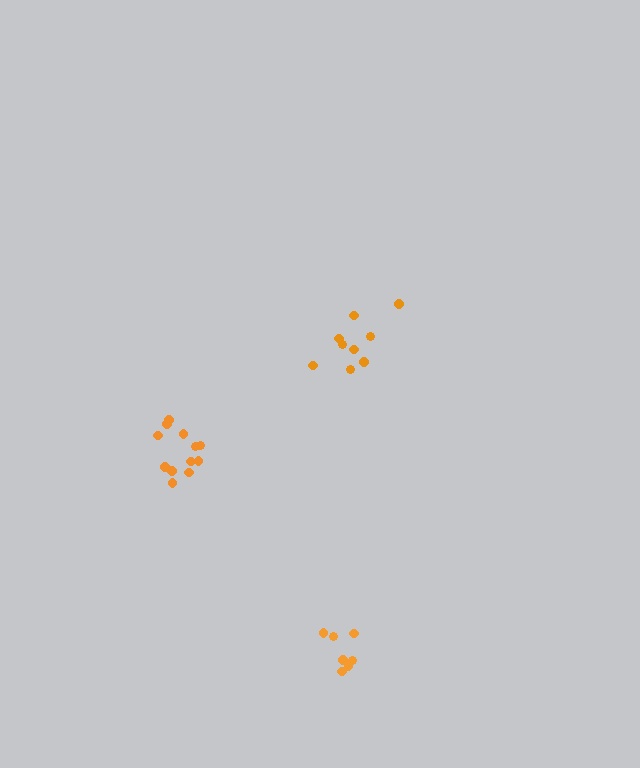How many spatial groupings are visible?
There are 3 spatial groupings.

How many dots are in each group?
Group 1: 7 dots, Group 2: 12 dots, Group 3: 9 dots (28 total).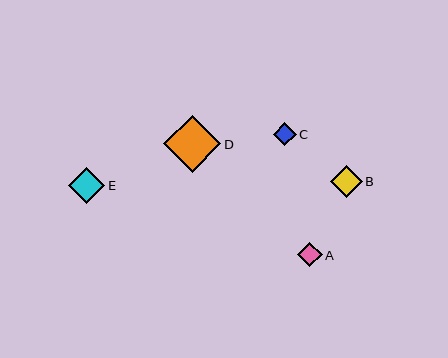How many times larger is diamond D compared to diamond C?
Diamond D is approximately 2.5 times the size of diamond C.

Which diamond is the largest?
Diamond D is the largest with a size of approximately 57 pixels.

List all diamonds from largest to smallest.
From largest to smallest: D, E, B, A, C.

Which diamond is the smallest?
Diamond C is the smallest with a size of approximately 23 pixels.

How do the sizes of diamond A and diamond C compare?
Diamond A and diamond C are approximately the same size.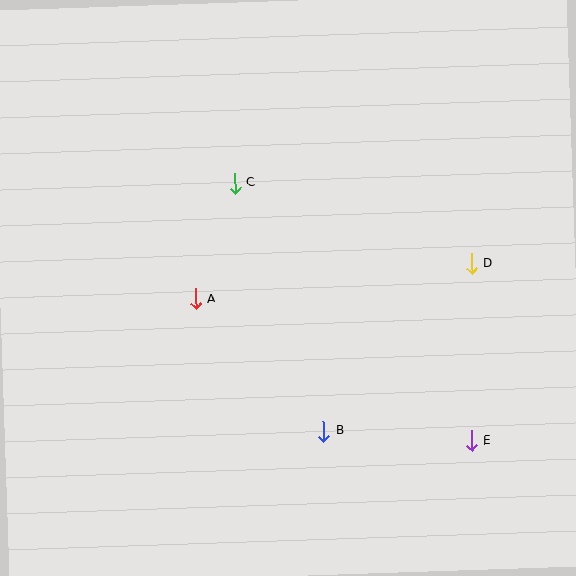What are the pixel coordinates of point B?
Point B is at (324, 431).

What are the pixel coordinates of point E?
Point E is at (471, 441).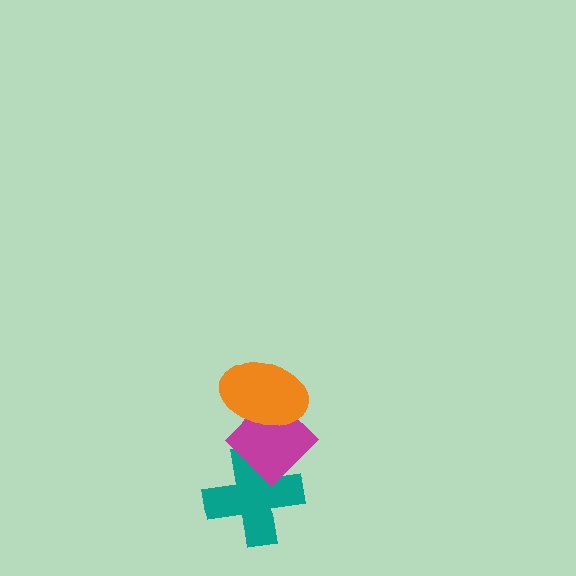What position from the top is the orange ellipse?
The orange ellipse is 1st from the top.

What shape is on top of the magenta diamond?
The orange ellipse is on top of the magenta diamond.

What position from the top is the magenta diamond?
The magenta diamond is 2nd from the top.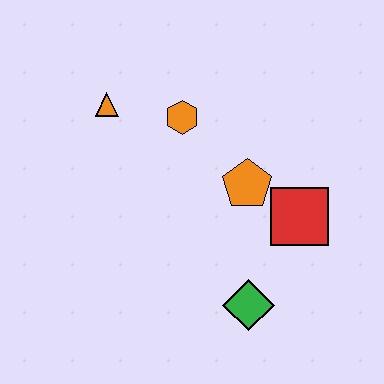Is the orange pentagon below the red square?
No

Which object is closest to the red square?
The orange pentagon is closest to the red square.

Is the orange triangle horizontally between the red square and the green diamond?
No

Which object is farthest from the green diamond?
The orange triangle is farthest from the green diamond.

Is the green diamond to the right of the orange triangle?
Yes